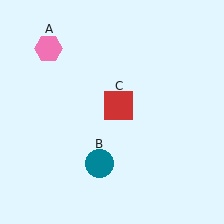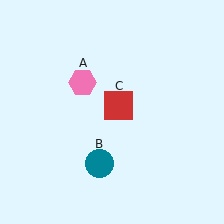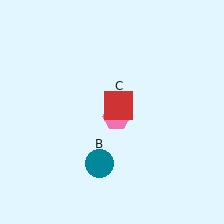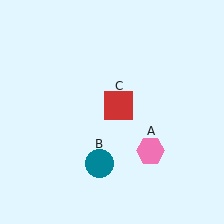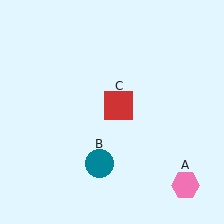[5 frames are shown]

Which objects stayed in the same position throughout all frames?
Teal circle (object B) and red square (object C) remained stationary.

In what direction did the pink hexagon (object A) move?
The pink hexagon (object A) moved down and to the right.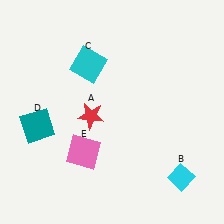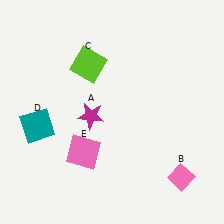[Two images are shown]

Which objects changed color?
A changed from red to magenta. B changed from cyan to pink. C changed from cyan to lime.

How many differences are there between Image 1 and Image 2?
There are 3 differences between the two images.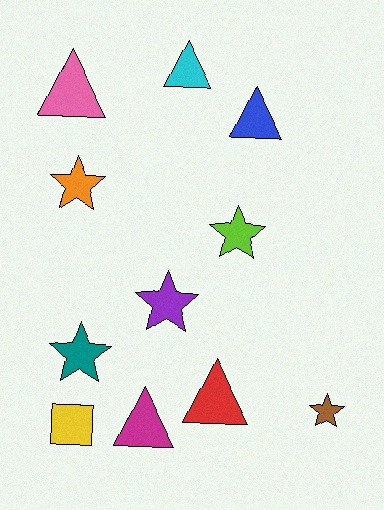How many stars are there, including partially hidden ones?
There are 5 stars.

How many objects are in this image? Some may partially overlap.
There are 11 objects.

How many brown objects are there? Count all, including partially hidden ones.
There is 1 brown object.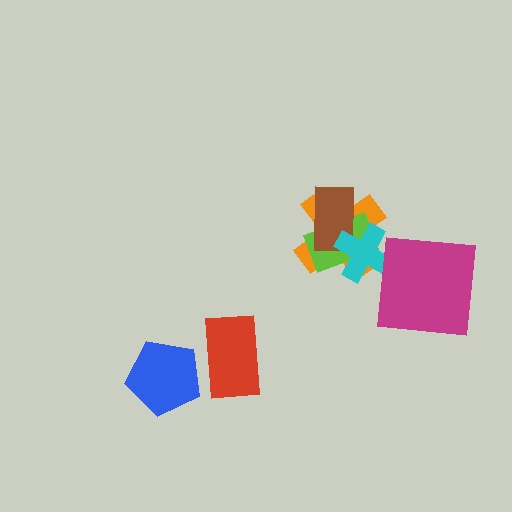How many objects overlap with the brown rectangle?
3 objects overlap with the brown rectangle.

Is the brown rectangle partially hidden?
Yes, it is partially covered by another shape.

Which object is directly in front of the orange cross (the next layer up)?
The lime rectangle is directly in front of the orange cross.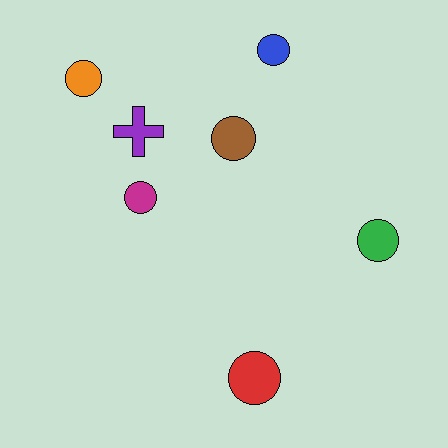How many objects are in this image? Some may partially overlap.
There are 7 objects.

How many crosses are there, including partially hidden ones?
There is 1 cross.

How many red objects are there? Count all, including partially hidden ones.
There is 1 red object.